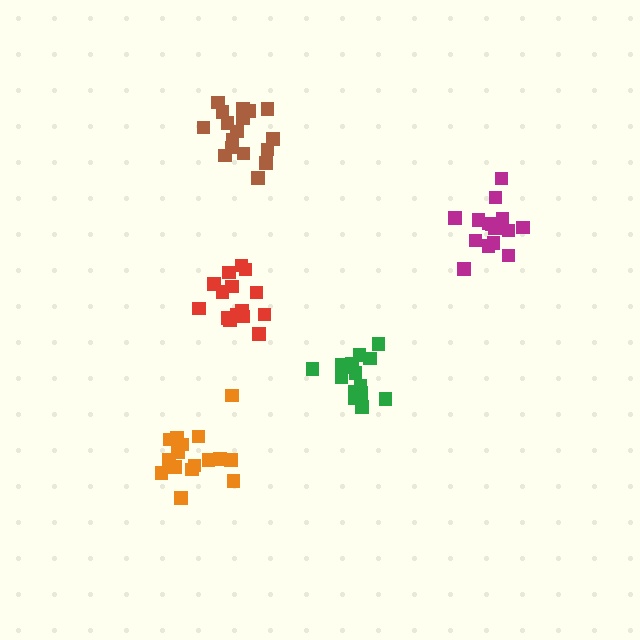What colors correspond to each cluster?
The clusters are colored: brown, green, orange, magenta, red.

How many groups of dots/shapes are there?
There are 5 groups.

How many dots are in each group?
Group 1: 17 dots, Group 2: 16 dots, Group 3: 16 dots, Group 4: 15 dots, Group 5: 15 dots (79 total).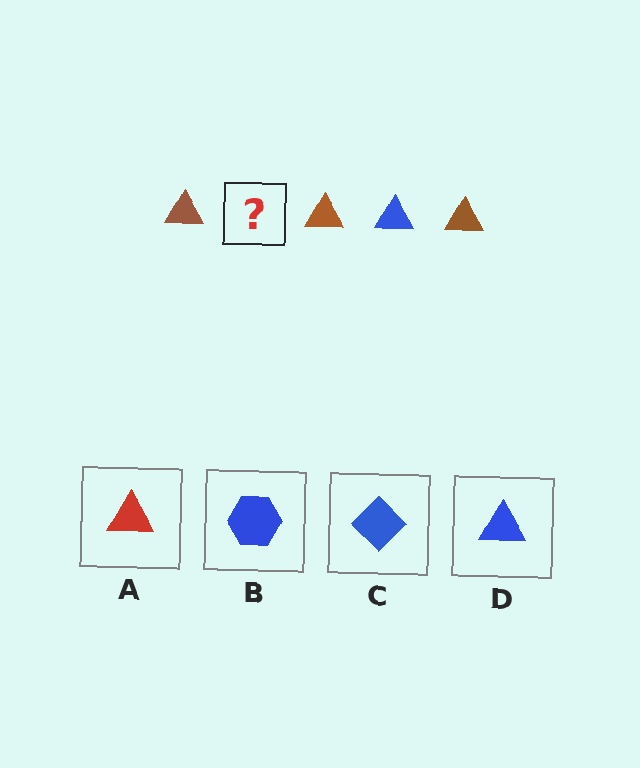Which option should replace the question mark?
Option D.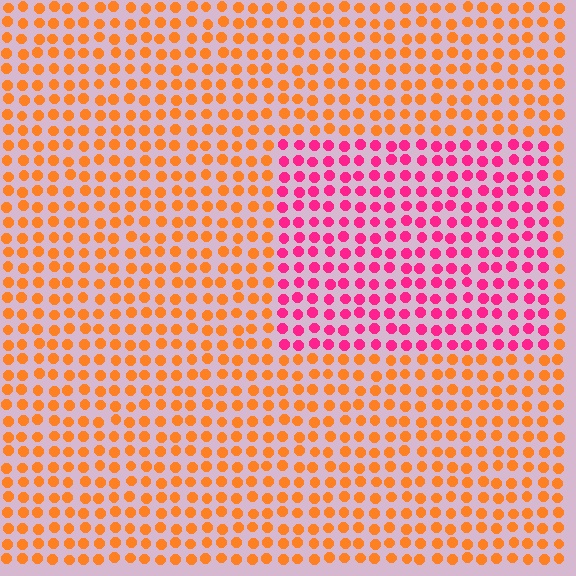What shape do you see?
I see a rectangle.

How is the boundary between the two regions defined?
The boundary is defined purely by a slight shift in hue (about 56 degrees). Spacing, size, and orientation are identical on both sides.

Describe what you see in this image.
The image is filled with small orange elements in a uniform arrangement. A rectangle-shaped region is visible where the elements are tinted to a slightly different hue, forming a subtle color boundary.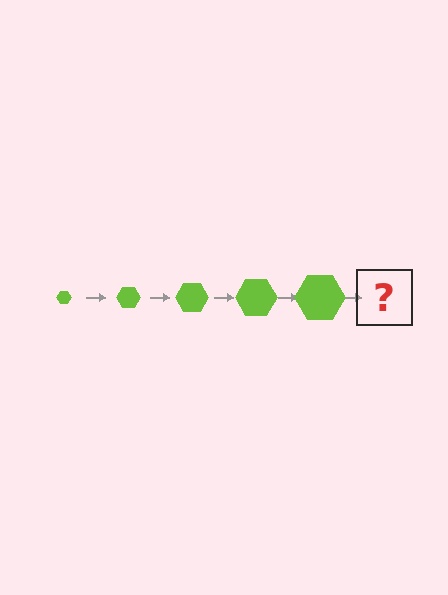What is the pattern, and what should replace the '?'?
The pattern is that the hexagon gets progressively larger each step. The '?' should be a lime hexagon, larger than the previous one.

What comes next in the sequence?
The next element should be a lime hexagon, larger than the previous one.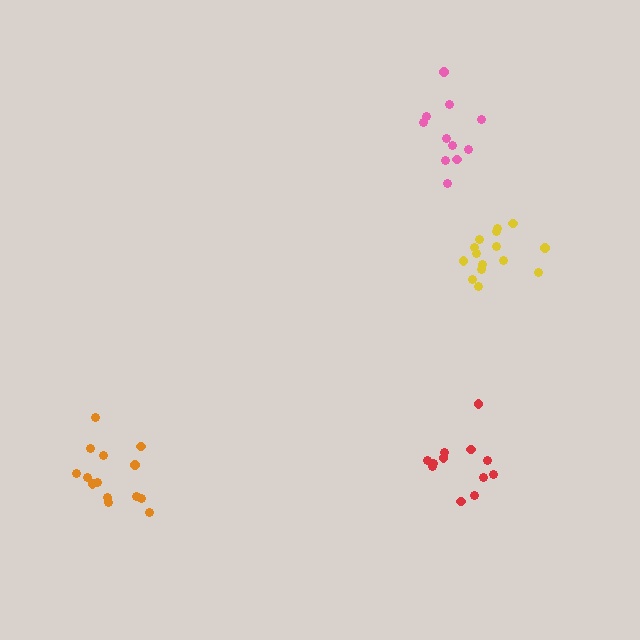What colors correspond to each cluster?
The clusters are colored: pink, orange, yellow, red.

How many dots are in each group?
Group 1: 11 dots, Group 2: 14 dots, Group 3: 15 dots, Group 4: 12 dots (52 total).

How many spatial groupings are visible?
There are 4 spatial groupings.